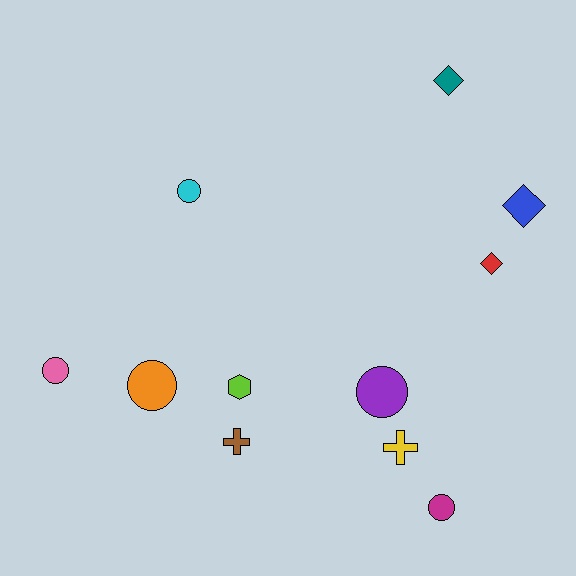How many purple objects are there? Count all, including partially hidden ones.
There is 1 purple object.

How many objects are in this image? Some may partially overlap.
There are 11 objects.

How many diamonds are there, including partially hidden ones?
There are 3 diamonds.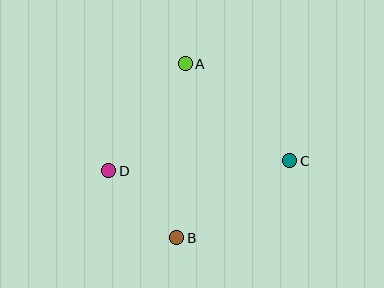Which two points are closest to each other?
Points B and D are closest to each other.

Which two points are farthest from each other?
Points C and D are farthest from each other.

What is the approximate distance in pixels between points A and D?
The distance between A and D is approximately 132 pixels.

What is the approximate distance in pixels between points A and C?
The distance between A and C is approximately 143 pixels.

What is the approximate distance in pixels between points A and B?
The distance between A and B is approximately 174 pixels.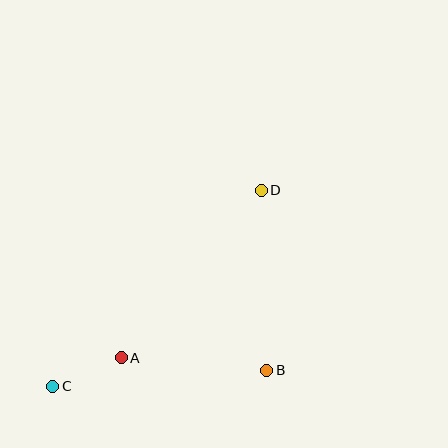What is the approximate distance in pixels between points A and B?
The distance between A and B is approximately 146 pixels.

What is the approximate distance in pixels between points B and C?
The distance between B and C is approximately 214 pixels.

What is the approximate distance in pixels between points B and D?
The distance between B and D is approximately 180 pixels.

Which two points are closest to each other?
Points A and C are closest to each other.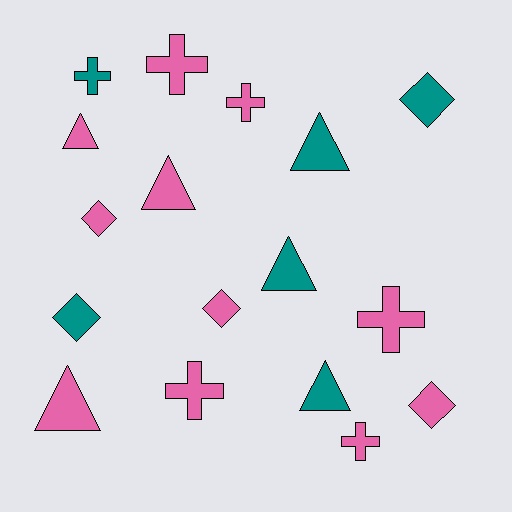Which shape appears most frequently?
Cross, with 6 objects.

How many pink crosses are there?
There are 5 pink crosses.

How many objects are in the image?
There are 17 objects.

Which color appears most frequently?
Pink, with 11 objects.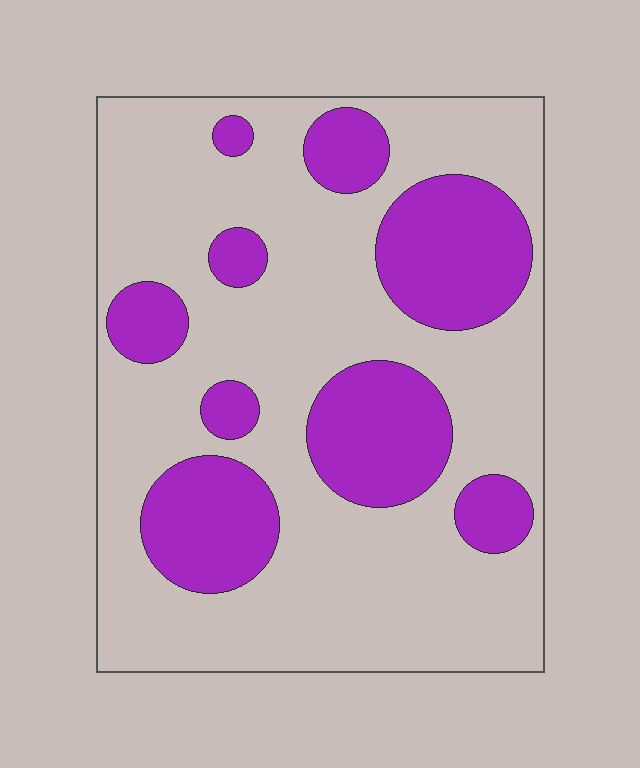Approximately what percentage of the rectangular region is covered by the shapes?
Approximately 30%.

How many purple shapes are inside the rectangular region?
9.